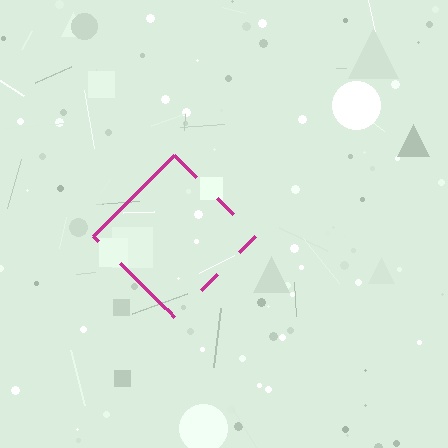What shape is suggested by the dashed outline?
The dashed outline suggests a diamond.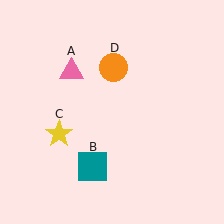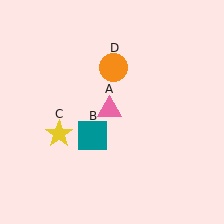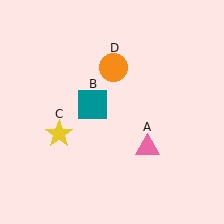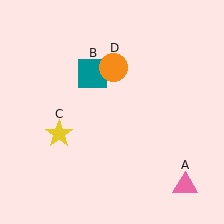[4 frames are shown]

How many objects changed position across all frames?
2 objects changed position: pink triangle (object A), teal square (object B).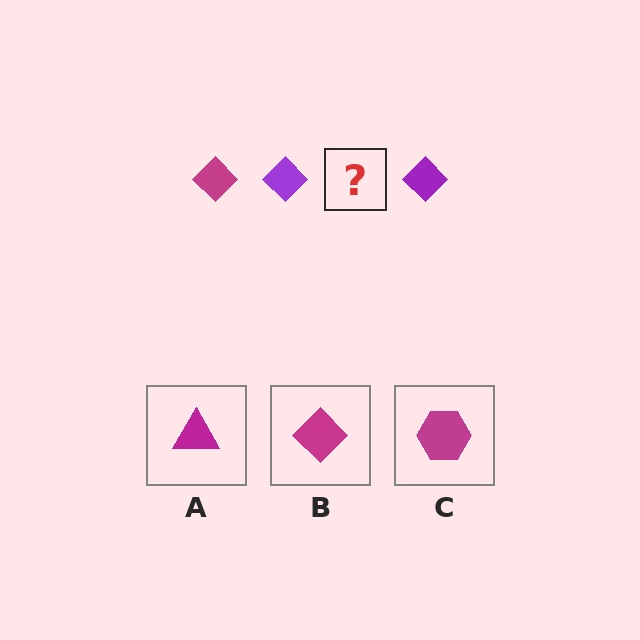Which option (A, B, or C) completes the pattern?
B.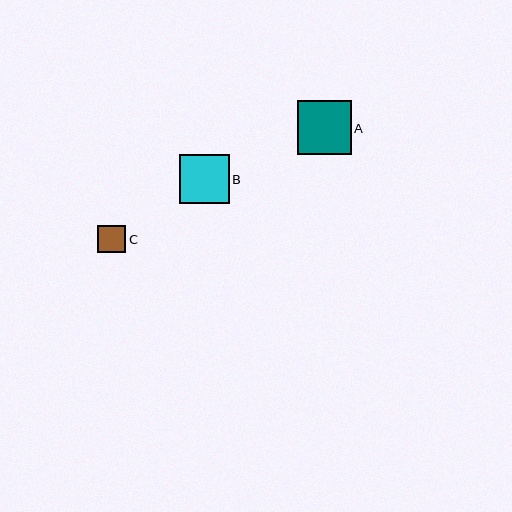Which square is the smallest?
Square C is the smallest with a size of approximately 28 pixels.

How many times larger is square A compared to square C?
Square A is approximately 2.0 times the size of square C.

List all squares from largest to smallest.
From largest to smallest: A, B, C.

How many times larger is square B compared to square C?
Square B is approximately 1.8 times the size of square C.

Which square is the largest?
Square A is the largest with a size of approximately 54 pixels.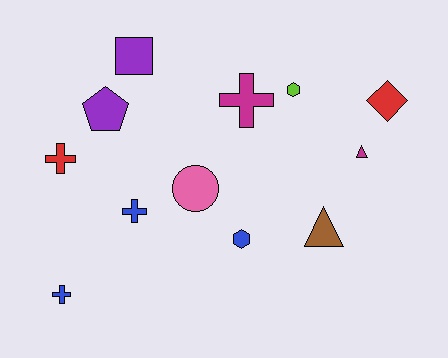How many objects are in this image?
There are 12 objects.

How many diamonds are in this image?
There is 1 diamond.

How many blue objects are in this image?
There are 3 blue objects.